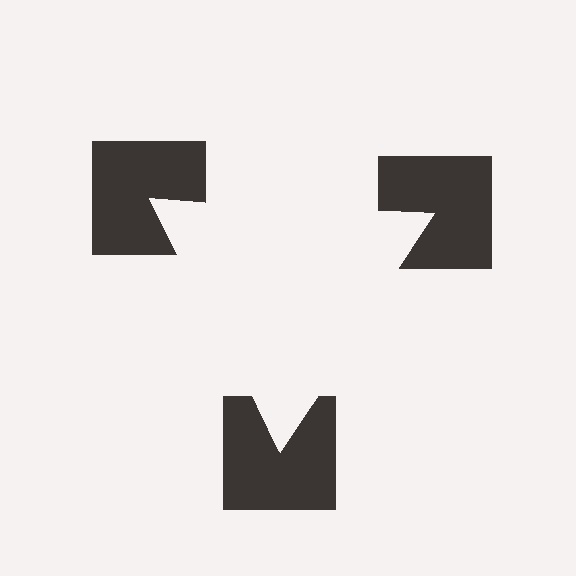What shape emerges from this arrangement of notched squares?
An illusory triangle — its edges are inferred from the aligned wedge cuts in the notched squares, not physically drawn.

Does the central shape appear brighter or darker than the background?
It typically appears slightly brighter than the background, even though no actual brightness change is drawn.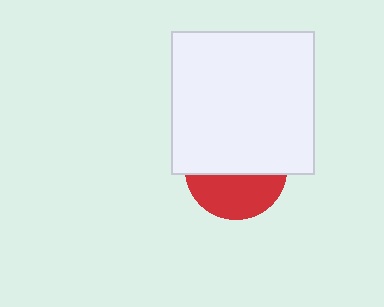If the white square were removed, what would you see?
You would see the complete red circle.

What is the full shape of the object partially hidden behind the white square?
The partially hidden object is a red circle.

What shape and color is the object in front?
The object in front is a white square.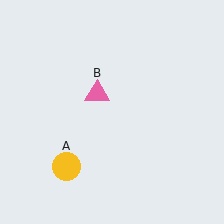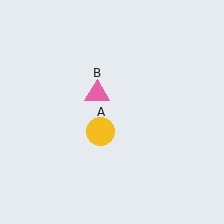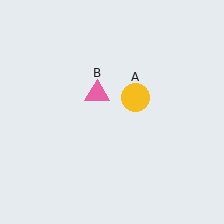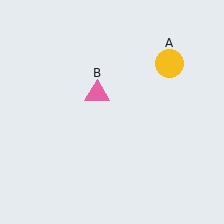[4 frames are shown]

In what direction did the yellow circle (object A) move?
The yellow circle (object A) moved up and to the right.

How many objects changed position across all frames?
1 object changed position: yellow circle (object A).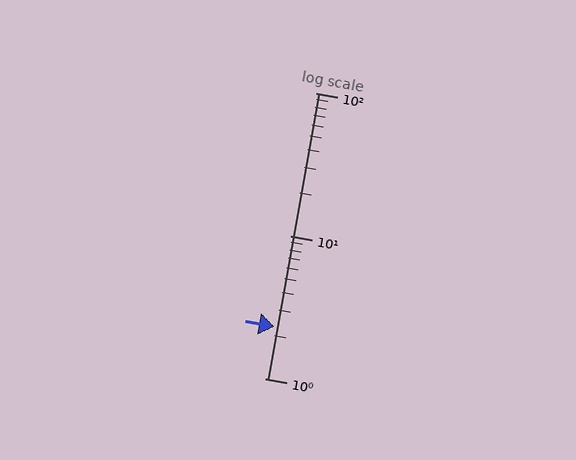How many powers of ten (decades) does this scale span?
The scale spans 2 decades, from 1 to 100.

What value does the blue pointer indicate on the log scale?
The pointer indicates approximately 2.3.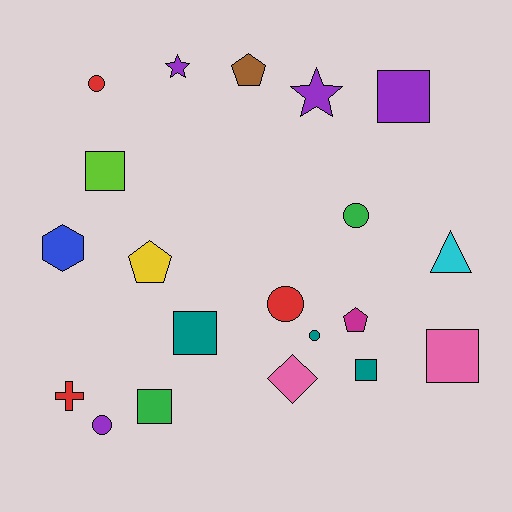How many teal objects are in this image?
There are 3 teal objects.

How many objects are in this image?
There are 20 objects.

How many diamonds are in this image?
There is 1 diamond.